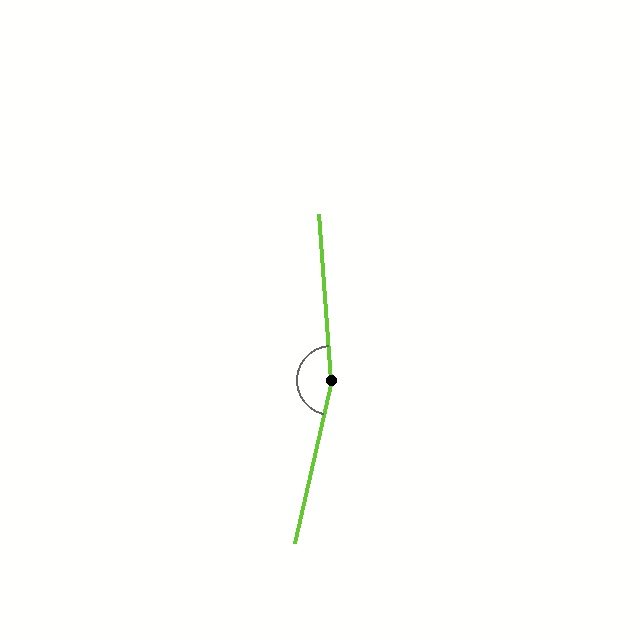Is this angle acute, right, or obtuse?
It is obtuse.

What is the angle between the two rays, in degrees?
Approximately 163 degrees.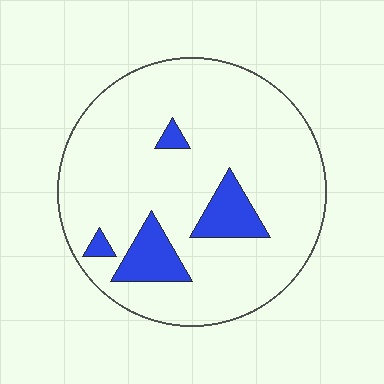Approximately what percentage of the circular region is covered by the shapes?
Approximately 10%.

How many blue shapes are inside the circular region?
4.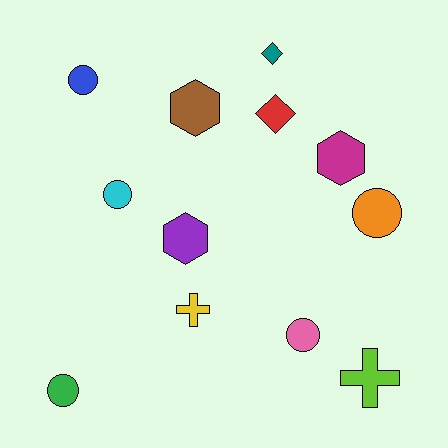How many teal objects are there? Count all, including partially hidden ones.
There is 1 teal object.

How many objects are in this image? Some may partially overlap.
There are 12 objects.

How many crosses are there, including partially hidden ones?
There are 2 crosses.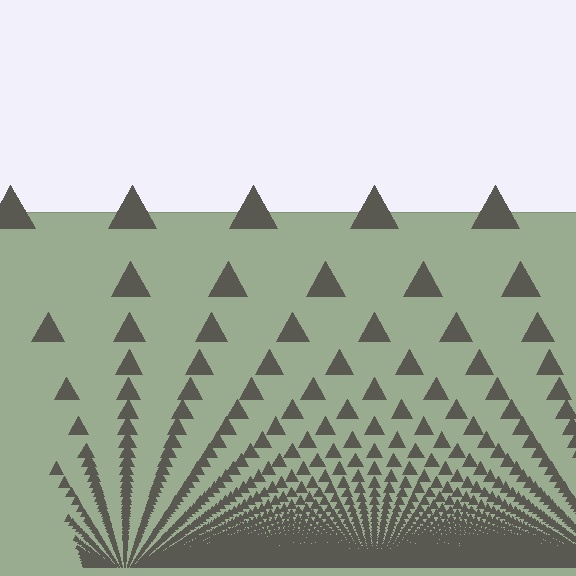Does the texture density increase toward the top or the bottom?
Density increases toward the bottom.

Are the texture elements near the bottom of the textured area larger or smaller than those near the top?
Smaller. The gradient is inverted — elements near the bottom are smaller and denser.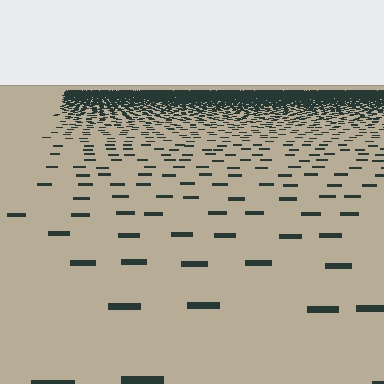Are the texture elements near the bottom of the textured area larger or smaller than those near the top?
Larger. Near the bottom, elements are closer to the viewer and appear at a bigger on-screen size.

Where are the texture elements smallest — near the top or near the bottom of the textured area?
Near the top.